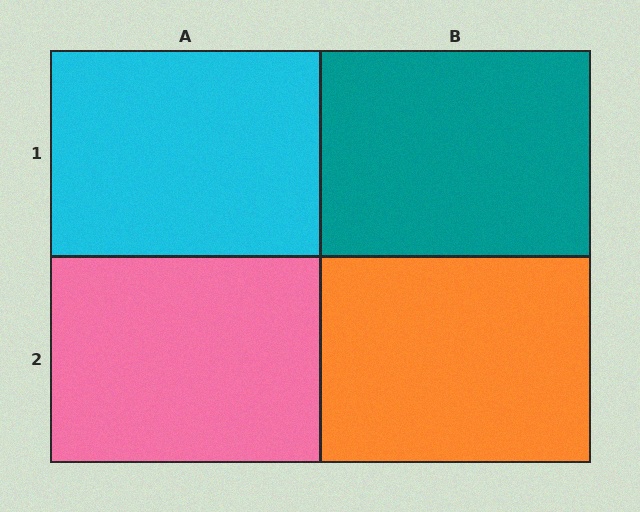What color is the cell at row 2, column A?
Pink.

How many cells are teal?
1 cell is teal.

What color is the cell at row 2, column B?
Orange.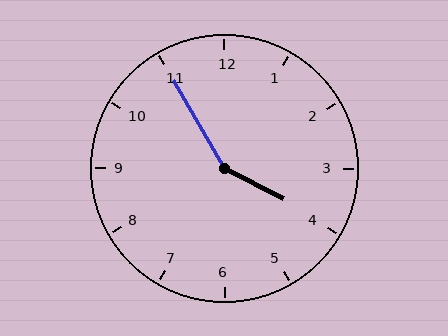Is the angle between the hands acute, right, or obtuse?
It is obtuse.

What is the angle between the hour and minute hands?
Approximately 148 degrees.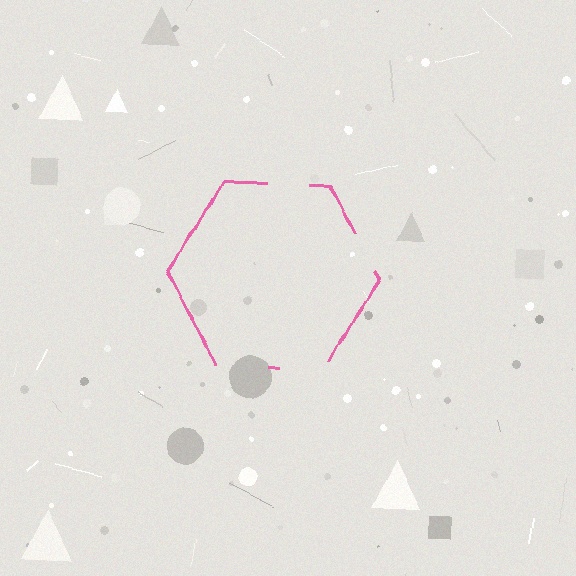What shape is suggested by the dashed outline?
The dashed outline suggests a hexagon.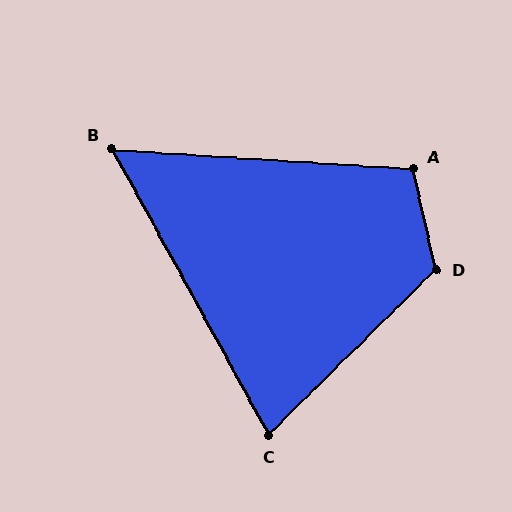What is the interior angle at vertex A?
Approximately 106 degrees (obtuse).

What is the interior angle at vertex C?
Approximately 74 degrees (acute).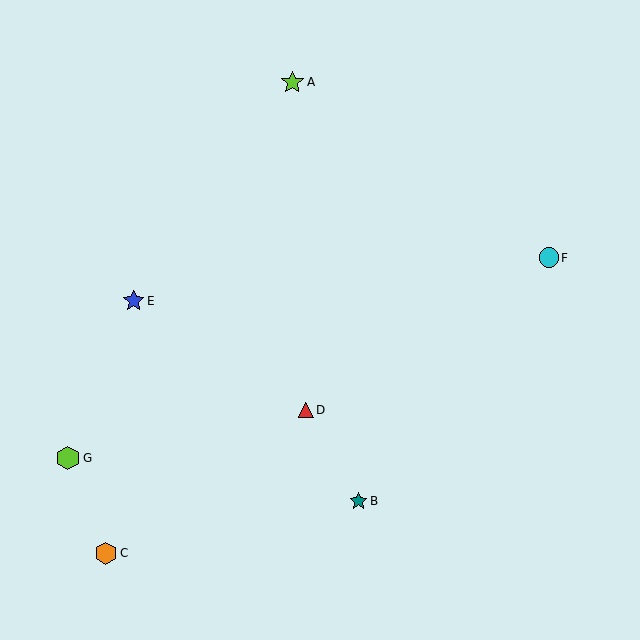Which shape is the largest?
The lime hexagon (labeled G) is the largest.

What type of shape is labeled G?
Shape G is a lime hexagon.